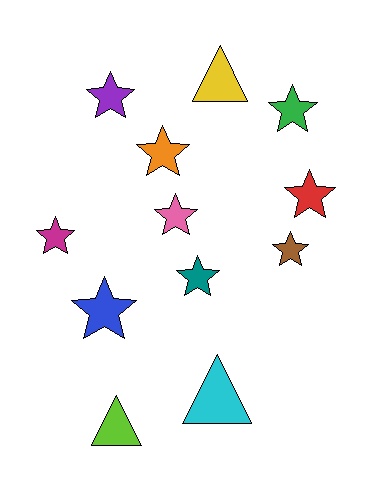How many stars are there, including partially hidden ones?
There are 9 stars.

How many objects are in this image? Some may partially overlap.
There are 12 objects.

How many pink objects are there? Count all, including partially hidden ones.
There is 1 pink object.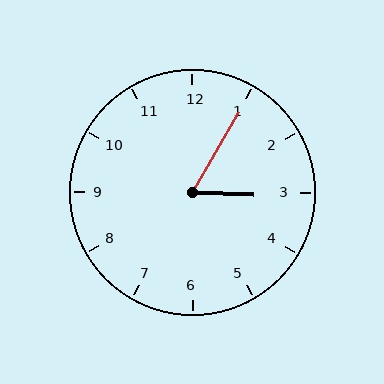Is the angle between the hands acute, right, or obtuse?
It is acute.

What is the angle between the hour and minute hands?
Approximately 62 degrees.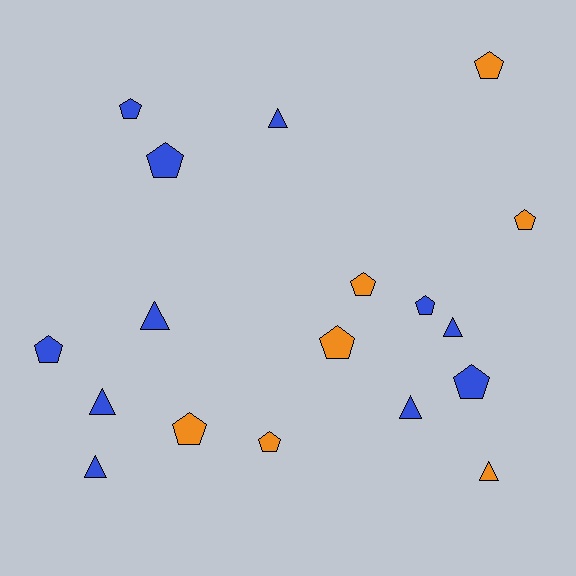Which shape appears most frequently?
Pentagon, with 11 objects.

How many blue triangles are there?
There are 6 blue triangles.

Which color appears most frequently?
Blue, with 11 objects.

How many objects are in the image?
There are 18 objects.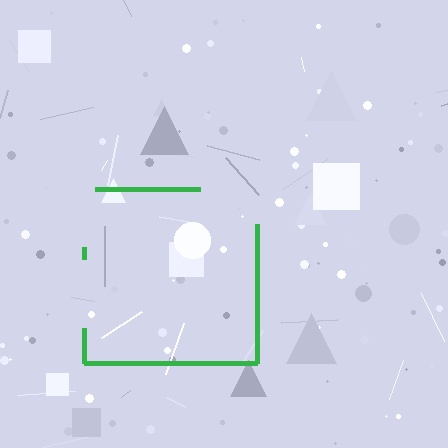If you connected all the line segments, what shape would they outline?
They would outline a square.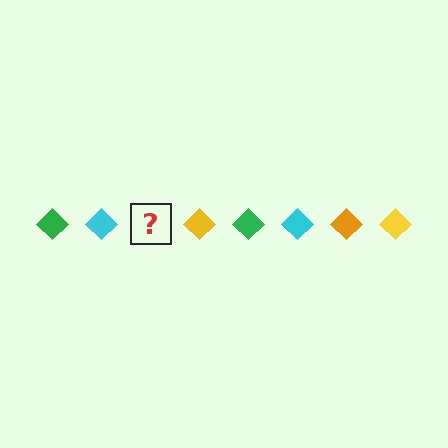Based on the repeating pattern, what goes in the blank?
The blank should be an orange diamond.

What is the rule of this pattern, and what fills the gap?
The rule is that the pattern cycles through green, cyan, orange, yellow diamonds. The gap should be filled with an orange diamond.